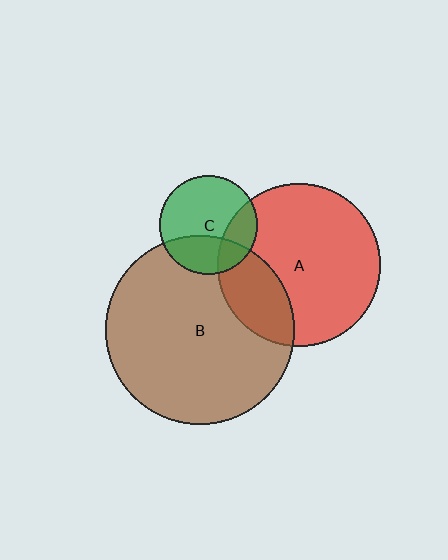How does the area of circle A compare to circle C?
Approximately 2.8 times.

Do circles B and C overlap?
Yes.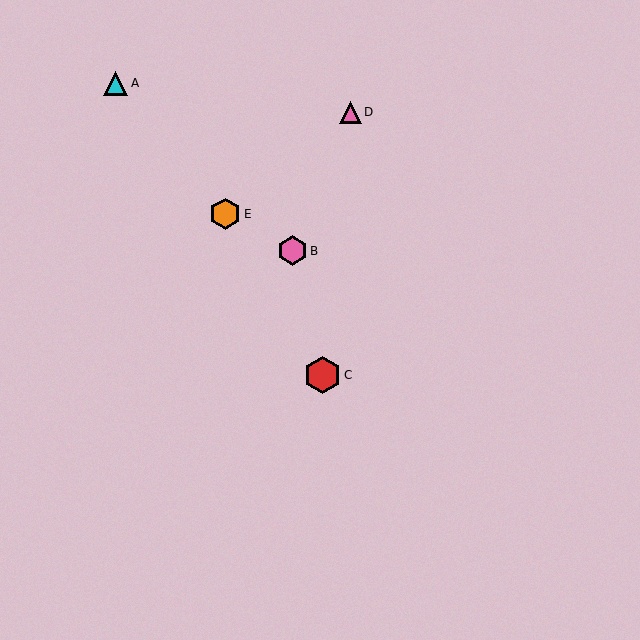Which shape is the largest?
The red hexagon (labeled C) is the largest.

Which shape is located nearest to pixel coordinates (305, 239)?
The pink hexagon (labeled B) at (292, 251) is nearest to that location.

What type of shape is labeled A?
Shape A is a cyan triangle.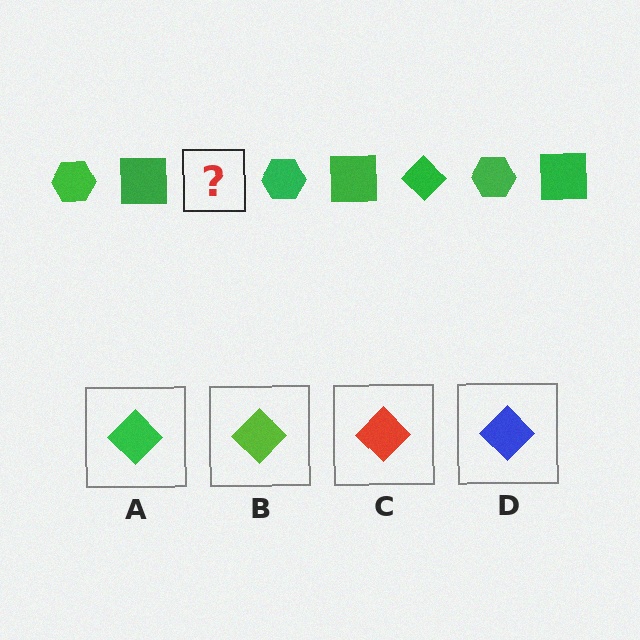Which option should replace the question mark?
Option A.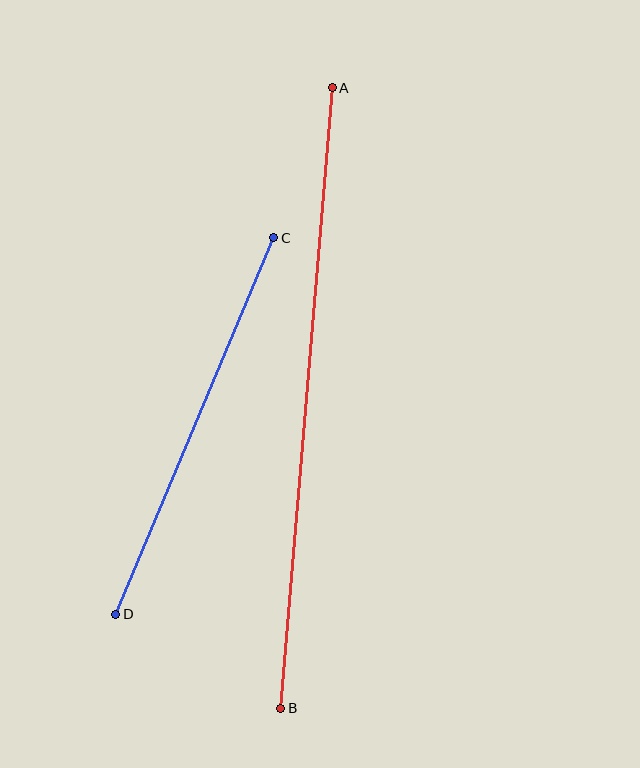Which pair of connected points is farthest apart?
Points A and B are farthest apart.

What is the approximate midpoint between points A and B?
The midpoint is at approximately (307, 398) pixels.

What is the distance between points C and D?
The distance is approximately 408 pixels.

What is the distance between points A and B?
The distance is approximately 623 pixels.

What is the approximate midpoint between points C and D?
The midpoint is at approximately (195, 426) pixels.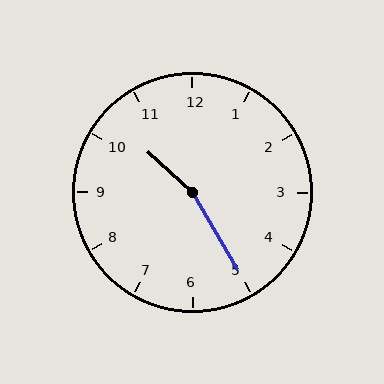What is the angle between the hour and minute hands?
Approximately 162 degrees.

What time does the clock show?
10:25.